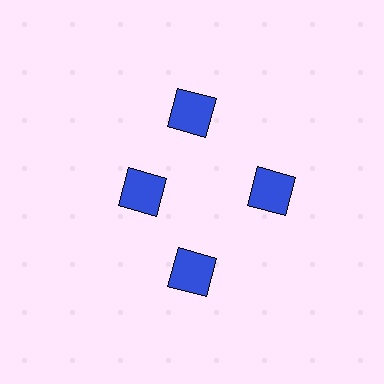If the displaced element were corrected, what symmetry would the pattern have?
It would have 4-fold rotational symmetry — the pattern would map onto itself every 90 degrees.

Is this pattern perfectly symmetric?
No. The 4 blue squares are arranged in a ring, but one element near the 9 o'clock position is pulled inward toward the center, breaking the 4-fold rotational symmetry.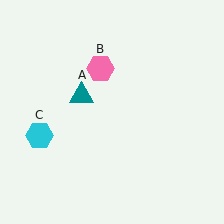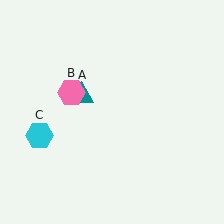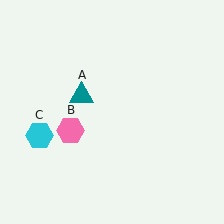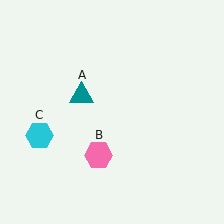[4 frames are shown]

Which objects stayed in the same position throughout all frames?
Teal triangle (object A) and cyan hexagon (object C) remained stationary.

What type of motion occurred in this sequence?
The pink hexagon (object B) rotated counterclockwise around the center of the scene.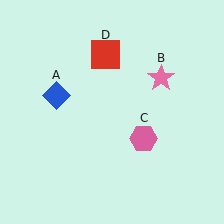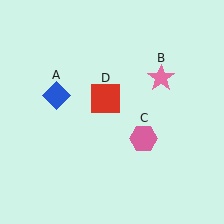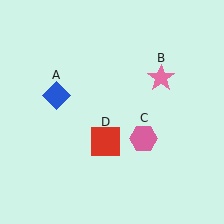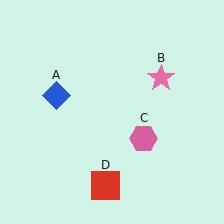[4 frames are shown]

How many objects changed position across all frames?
1 object changed position: red square (object D).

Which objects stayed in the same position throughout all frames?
Blue diamond (object A) and pink star (object B) and pink hexagon (object C) remained stationary.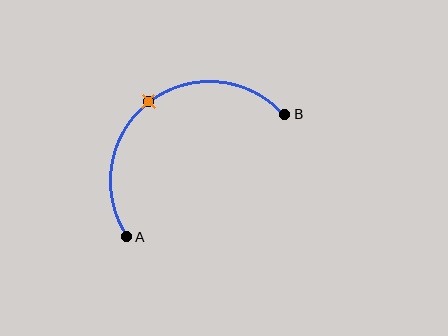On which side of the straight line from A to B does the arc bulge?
The arc bulges above and to the left of the straight line connecting A and B.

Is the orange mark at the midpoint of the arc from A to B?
Yes. The orange mark lies on the arc at equal arc-length from both A and B — it is the arc midpoint.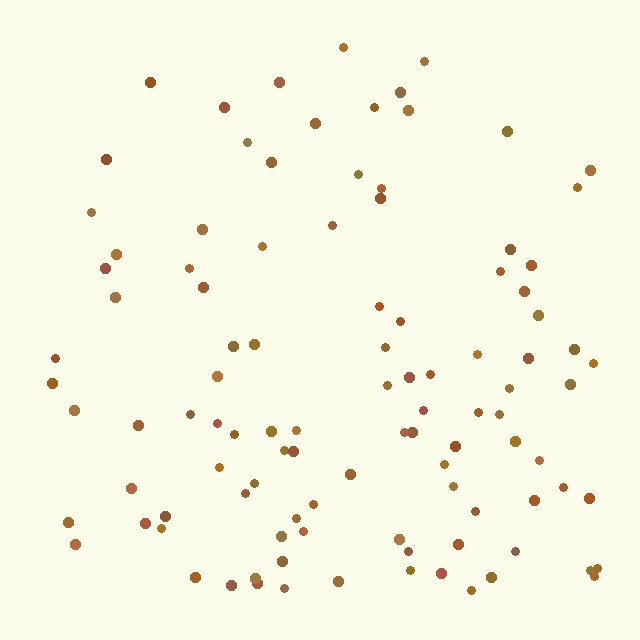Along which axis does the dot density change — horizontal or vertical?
Vertical.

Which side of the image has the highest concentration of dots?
The bottom.